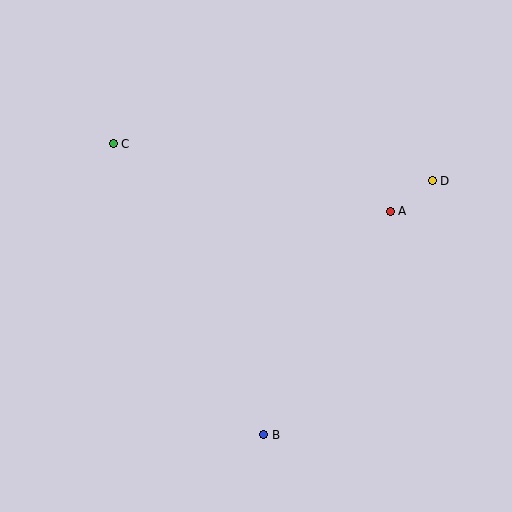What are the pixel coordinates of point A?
Point A is at (390, 211).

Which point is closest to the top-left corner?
Point C is closest to the top-left corner.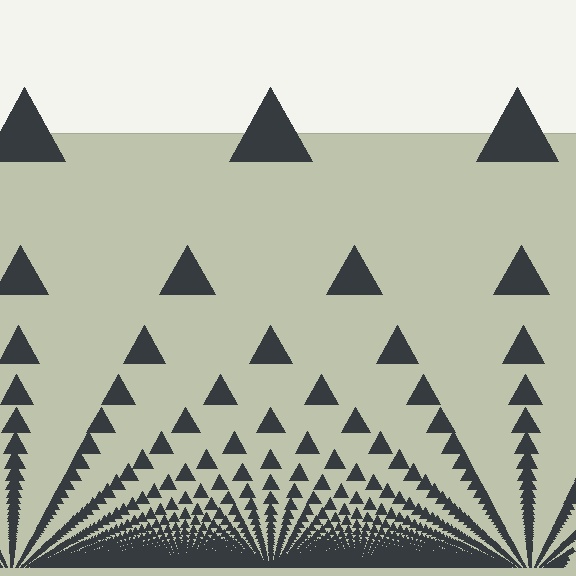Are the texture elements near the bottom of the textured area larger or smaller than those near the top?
Smaller. The gradient is inverted — elements near the bottom are smaller and denser.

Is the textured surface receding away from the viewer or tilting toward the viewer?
The surface appears to tilt toward the viewer. Texture elements get larger and sparser toward the top.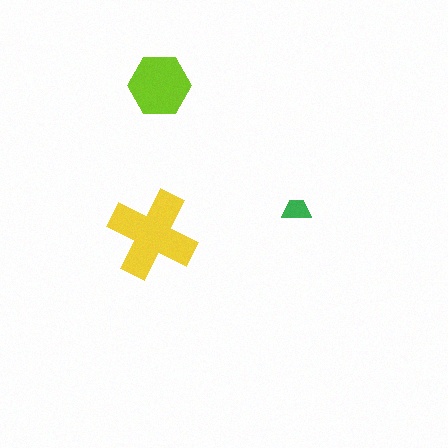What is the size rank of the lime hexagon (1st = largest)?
2nd.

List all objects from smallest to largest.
The green trapezoid, the lime hexagon, the yellow cross.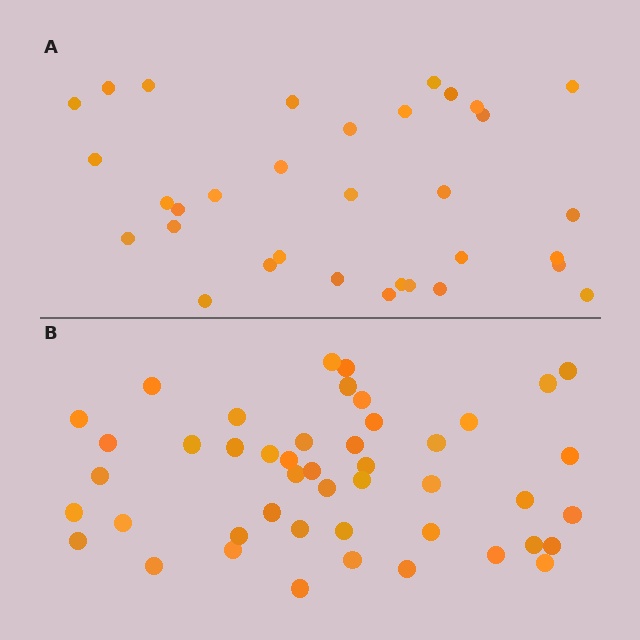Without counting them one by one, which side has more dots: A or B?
Region B (the bottom region) has more dots.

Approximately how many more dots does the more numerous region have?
Region B has approximately 15 more dots than region A.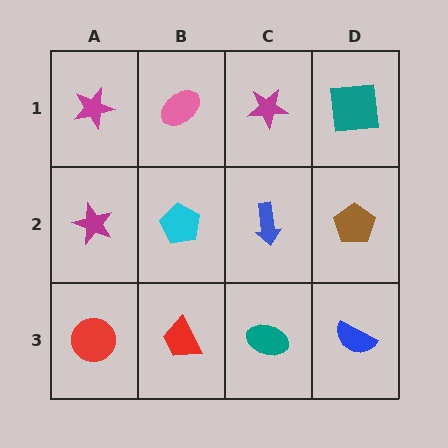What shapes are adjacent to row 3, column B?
A cyan pentagon (row 2, column B), a red circle (row 3, column A), a teal ellipse (row 3, column C).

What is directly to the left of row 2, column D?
A blue arrow.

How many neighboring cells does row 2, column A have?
3.